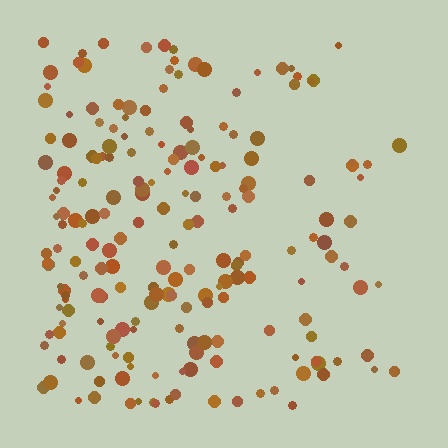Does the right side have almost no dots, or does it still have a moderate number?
Still a moderate number, just noticeably fewer than the left.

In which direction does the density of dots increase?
From right to left, with the left side densest.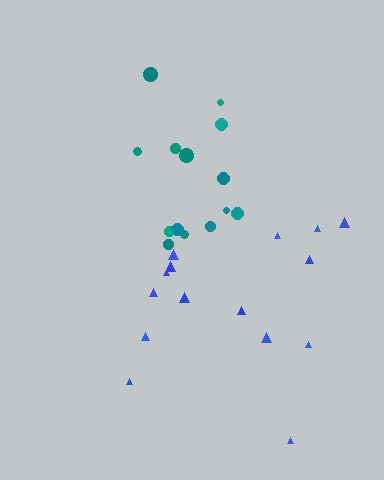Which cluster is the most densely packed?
Teal.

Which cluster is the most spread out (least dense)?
Blue.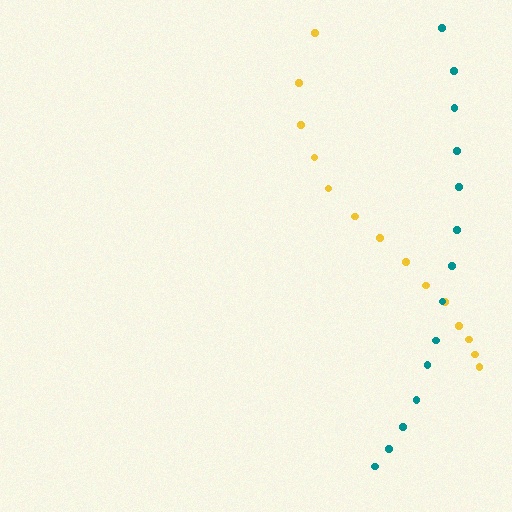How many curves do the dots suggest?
There are 2 distinct paths.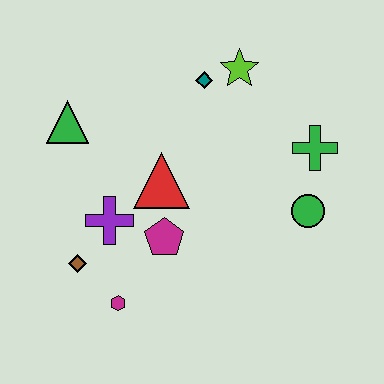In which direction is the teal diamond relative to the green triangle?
The teal diamond is to the right of the green triangle.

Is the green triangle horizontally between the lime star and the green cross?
No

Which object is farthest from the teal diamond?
The magenta hexagon is farthest from the teal diamond.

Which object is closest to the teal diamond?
The lime star is closest to the teal diamond.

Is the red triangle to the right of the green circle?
No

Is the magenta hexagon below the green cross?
Yes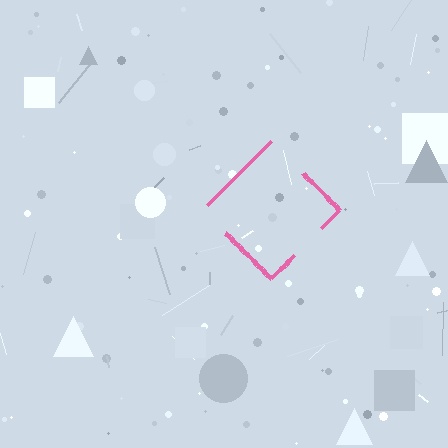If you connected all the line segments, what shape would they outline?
They would outline a diamond.